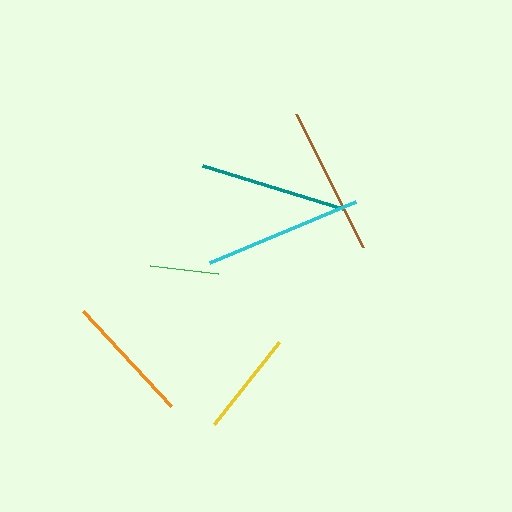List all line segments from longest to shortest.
From longest to shortest: cyan, brown, teal, orange, yellow, green.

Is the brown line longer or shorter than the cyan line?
The cyan line is longer than the brown line.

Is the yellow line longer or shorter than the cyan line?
The cyan line is longer than the yellow line.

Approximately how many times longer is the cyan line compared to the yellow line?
The cyan line is approximately 1.5 times the length of the yellow line.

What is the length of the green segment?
The green segment is approximately 68 pixels long.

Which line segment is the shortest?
The green line is the shortest at approximately 68 pixels.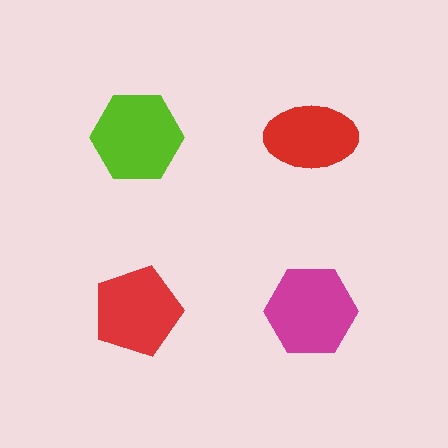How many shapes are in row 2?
2 shapes.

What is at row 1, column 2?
A red ellipse.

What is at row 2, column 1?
A red pentagon.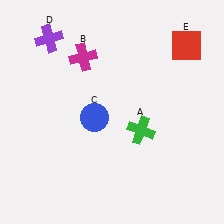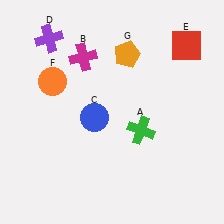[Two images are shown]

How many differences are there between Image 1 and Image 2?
There are 2 differences between the two images.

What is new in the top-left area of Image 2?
An orange circle (F) was added in the top-left area of Image 2.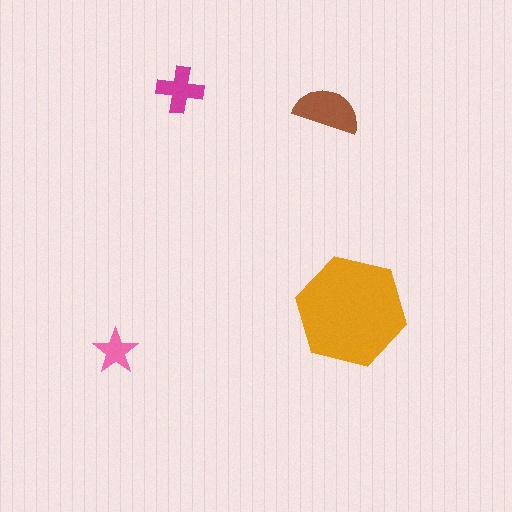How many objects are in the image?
There are 4 objects in the image.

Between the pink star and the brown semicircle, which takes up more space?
The brown semicircle.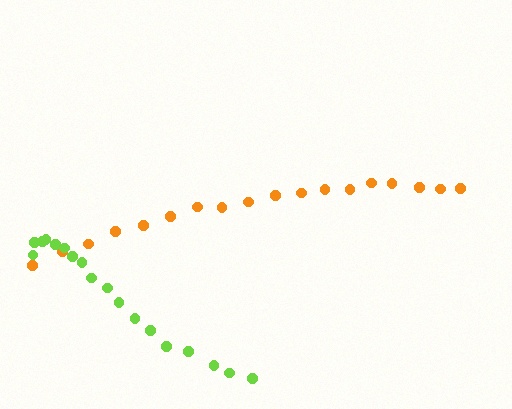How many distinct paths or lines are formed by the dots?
There are 2 distinct paths.